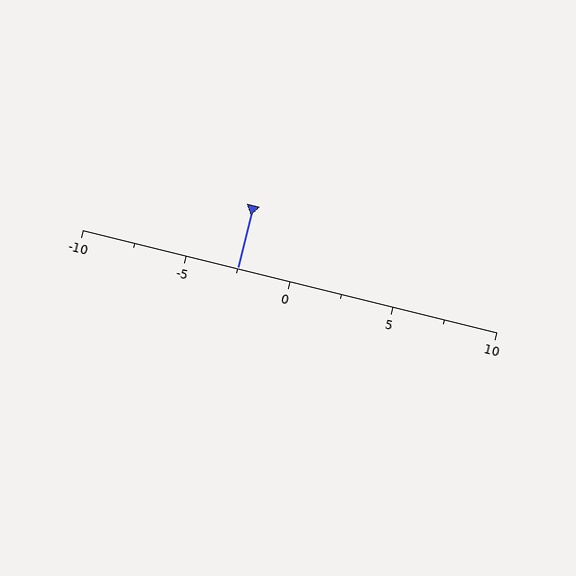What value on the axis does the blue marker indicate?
The marker indicates approximately -2.5.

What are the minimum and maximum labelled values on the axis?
The axis runs from -10 to 10.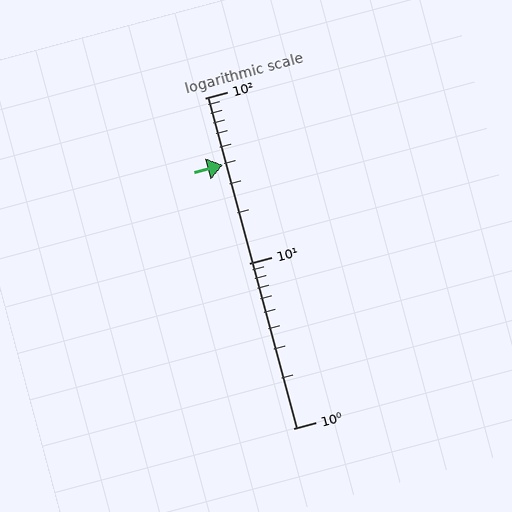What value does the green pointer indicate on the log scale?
The pointer indicates approximately 39.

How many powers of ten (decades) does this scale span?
The scale spans 2 decades, from 1 to 100.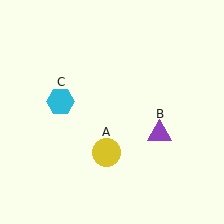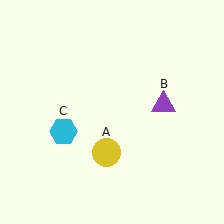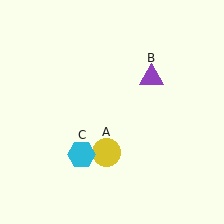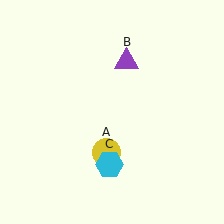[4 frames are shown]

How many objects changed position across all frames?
2 objects changed position: purple triangle (object B), cyan hexagon (object C).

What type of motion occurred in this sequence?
The purple triangle (object B), cyan hexagon (object C) rotated counterclockwise around the center of the scene.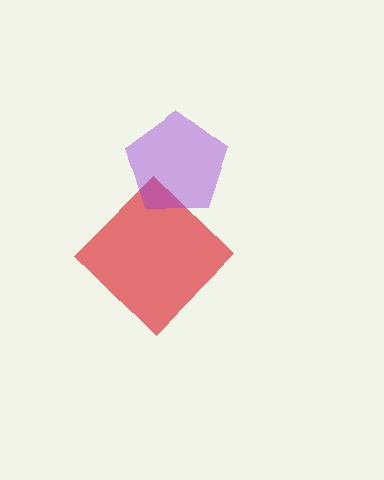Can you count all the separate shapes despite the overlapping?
Yes, there are 2 separate shapes.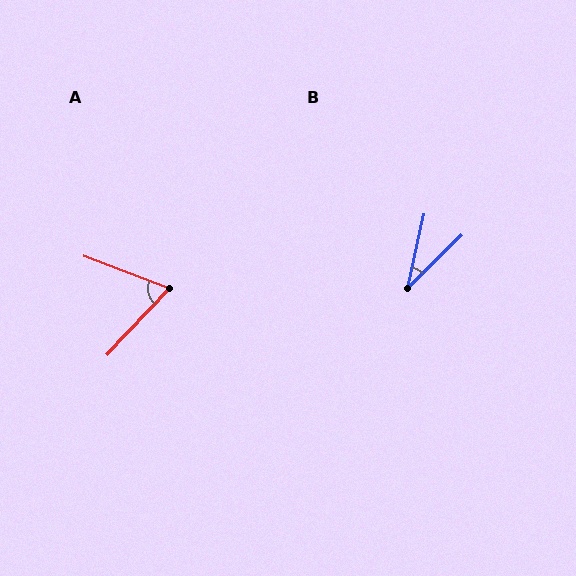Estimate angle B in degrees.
Approximately 33 degrees.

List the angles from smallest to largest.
B (33°), A (67°).